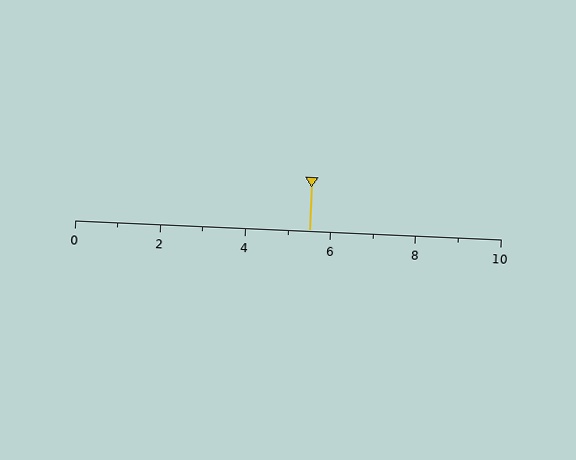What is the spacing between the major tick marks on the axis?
The major ticks are spaced 2 apart.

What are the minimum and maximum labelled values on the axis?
The axis runs from 0 to 10.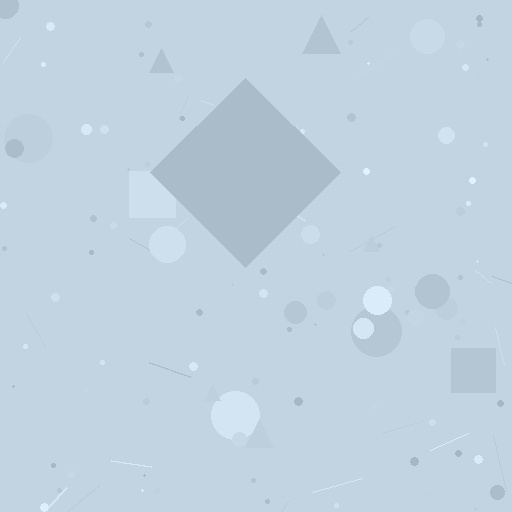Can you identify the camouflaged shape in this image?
The camouflaged shape is a diamond.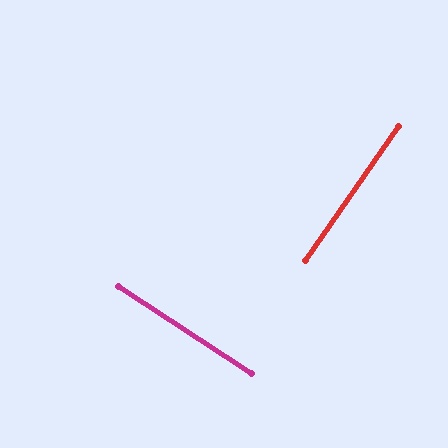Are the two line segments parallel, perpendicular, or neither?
Perpendicular — they meet at approximately 88°.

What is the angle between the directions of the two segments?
Approximately 88 degrees.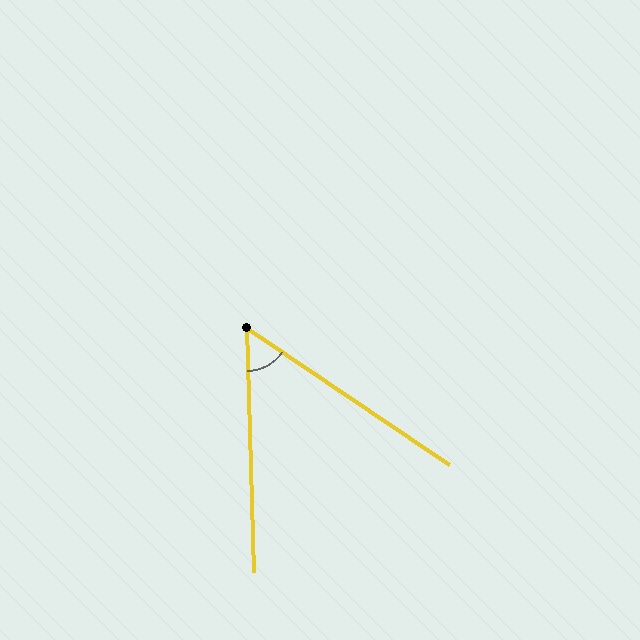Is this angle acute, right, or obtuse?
It is acute.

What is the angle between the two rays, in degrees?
Approximately 54 degrees.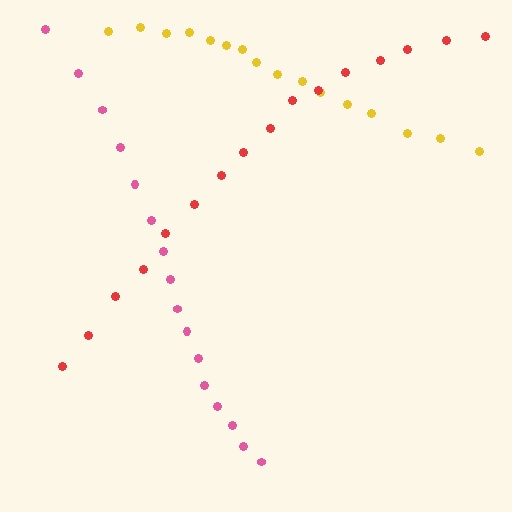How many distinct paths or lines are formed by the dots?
There are 3 distinct paths.